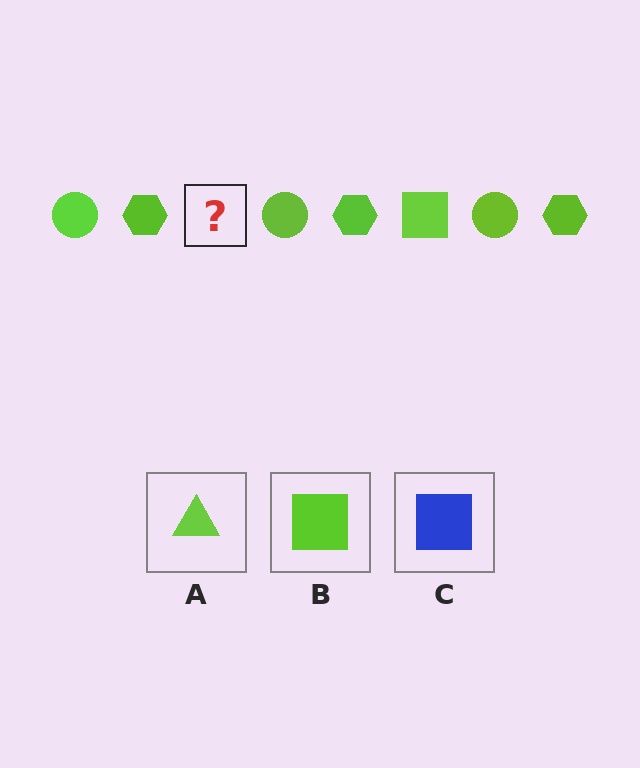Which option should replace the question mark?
Option B.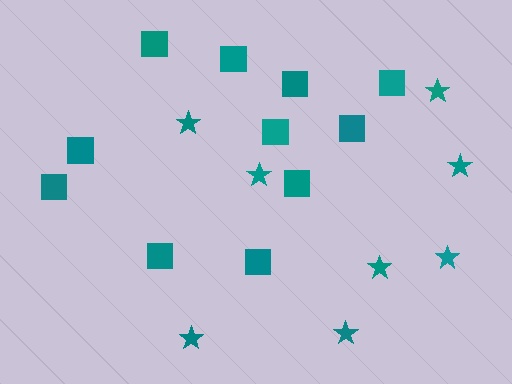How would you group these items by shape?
There are 2 groups: one group of squares (11) and one group of stars (8).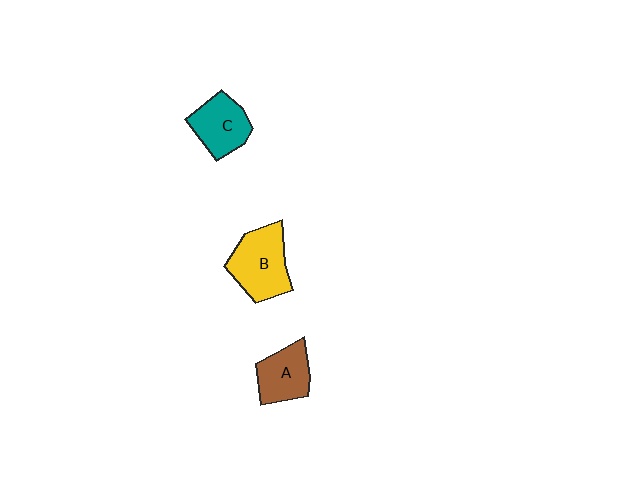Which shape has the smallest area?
Shape A (brown).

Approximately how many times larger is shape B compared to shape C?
Approximately 1.3 times.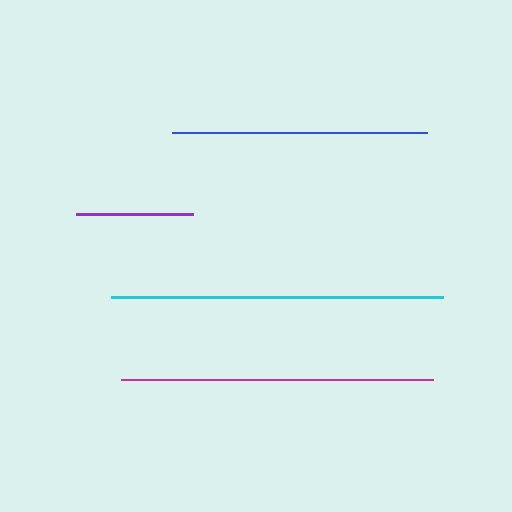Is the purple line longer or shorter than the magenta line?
The magenta line is longer than the purple line.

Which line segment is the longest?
The cyan line is the longest at approximately 332 pixels.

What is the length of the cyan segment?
The cyan segment is approximately 332 pixels long.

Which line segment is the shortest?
The purple line is the shortest at approximately 117 pixels.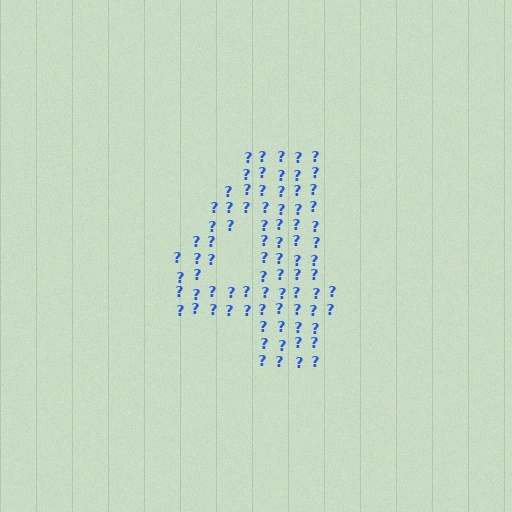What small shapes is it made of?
It is made of small question marks.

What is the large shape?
The large shape is the digit 4.